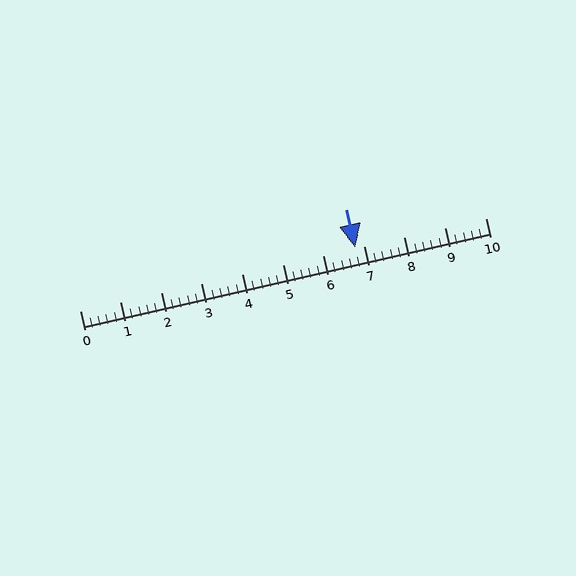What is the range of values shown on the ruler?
The ruler shows values from 0 to 10.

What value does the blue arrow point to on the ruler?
The blue arrow points to approximately 6.8.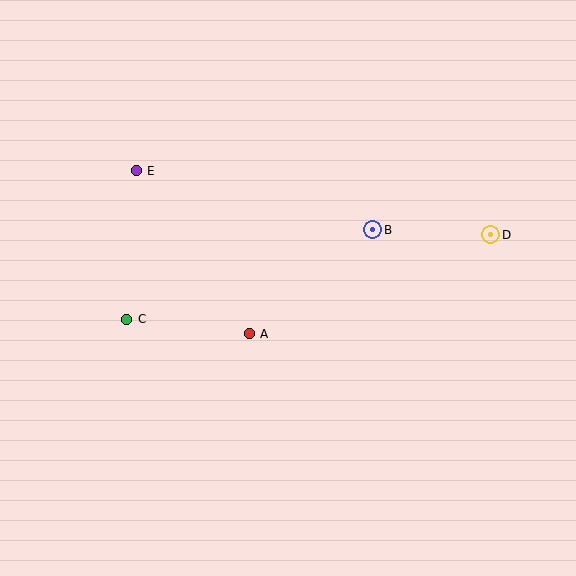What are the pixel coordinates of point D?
Point D is at (491, 235).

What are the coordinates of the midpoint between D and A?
The midpoint between D and A is at (370, 284).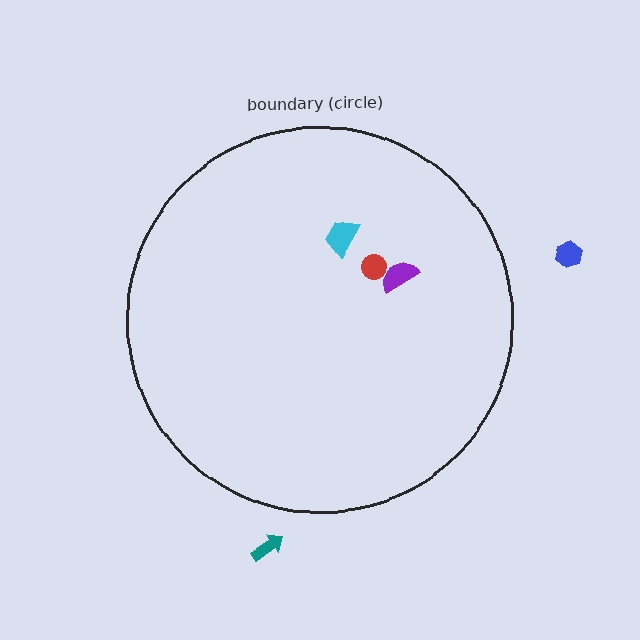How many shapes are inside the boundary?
3 inside, 2 outside.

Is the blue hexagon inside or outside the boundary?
Outside.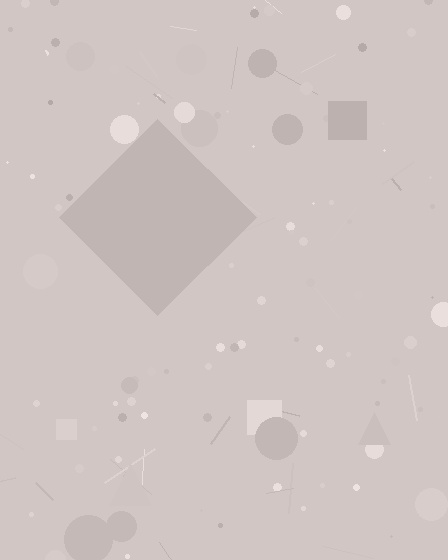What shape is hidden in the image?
A diamond is hidden in the image.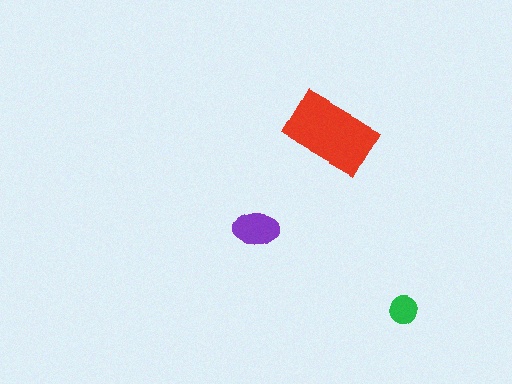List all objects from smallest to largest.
The green circle, the purple ellipse, the red rectangle.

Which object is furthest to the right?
The green circle is rightmost.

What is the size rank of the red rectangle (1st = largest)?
1st.